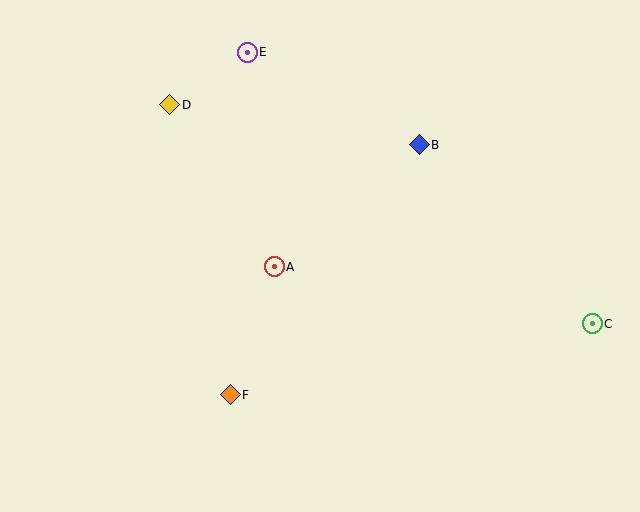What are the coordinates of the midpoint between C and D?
The midpoint between C and D is at (381, 214).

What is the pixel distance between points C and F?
The distance between C and F is 369 pixels.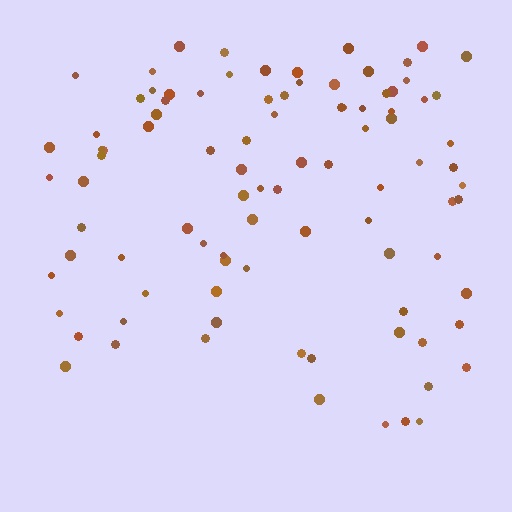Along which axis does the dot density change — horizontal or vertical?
Vertical.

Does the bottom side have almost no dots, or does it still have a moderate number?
Still a moderate number, just noticeably fewer than the top.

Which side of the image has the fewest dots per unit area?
The bottom.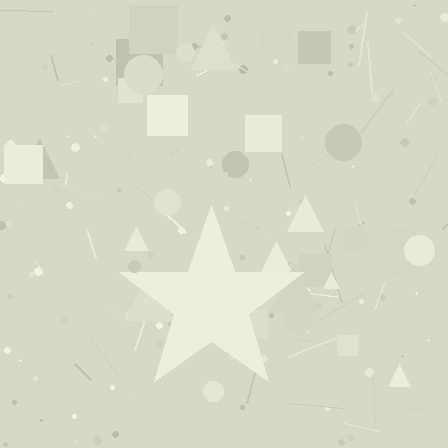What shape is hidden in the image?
A star is hidden in the image.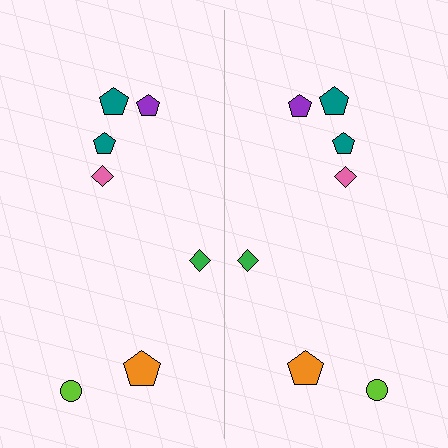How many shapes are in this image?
There are 14 shapes in this image.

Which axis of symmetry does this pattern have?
The pattern has a vertical axis of symmetry running through the center of the image.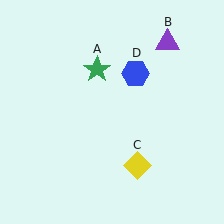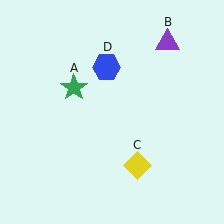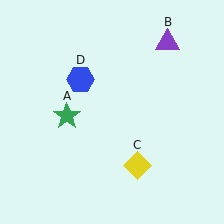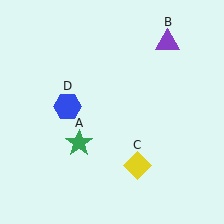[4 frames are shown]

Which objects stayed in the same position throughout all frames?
Purple triangle (object B) and yellow diamond (object C) remained stationary.